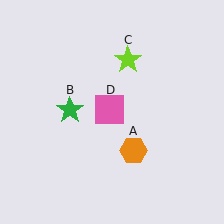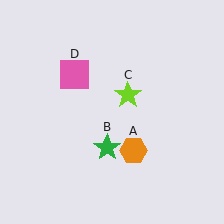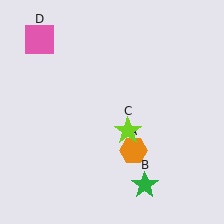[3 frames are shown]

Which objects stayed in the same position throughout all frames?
Orange hexagon (object A) remained stationary.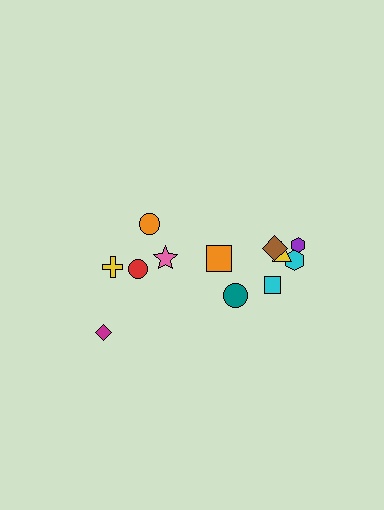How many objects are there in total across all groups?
There are 12 objects.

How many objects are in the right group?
There are 7 objects.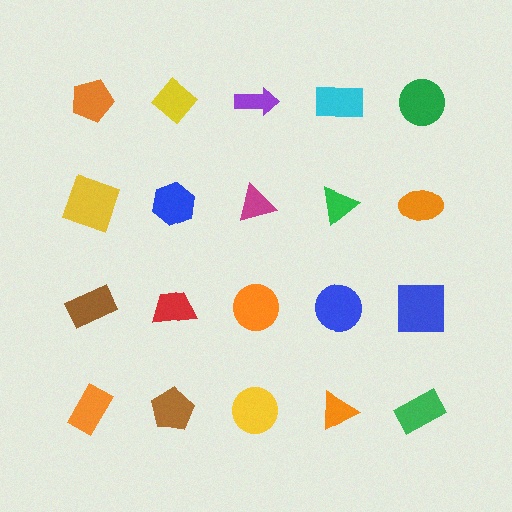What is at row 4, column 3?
A yellow circle.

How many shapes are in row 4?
5 shapes.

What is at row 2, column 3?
A magenta triangle.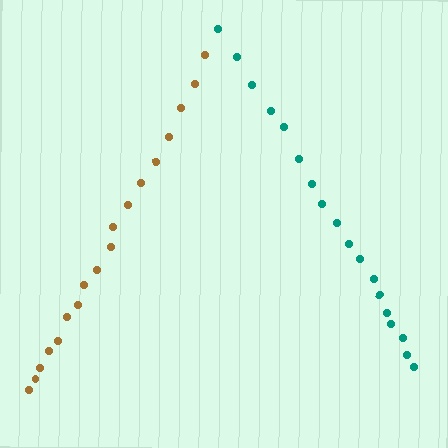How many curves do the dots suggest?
There are 2 distinct paths.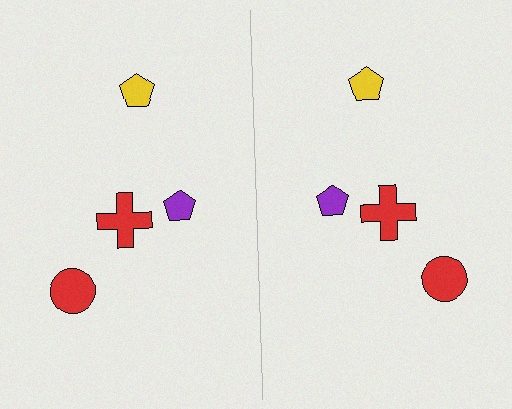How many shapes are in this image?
There are 8 shapes in this image.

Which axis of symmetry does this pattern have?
The pattern has a vertical axis of symmetry running through the center of the image.